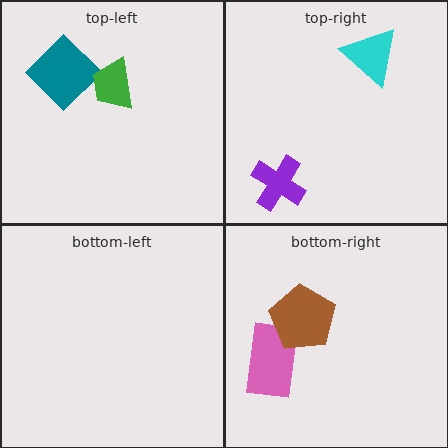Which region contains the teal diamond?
The top-left region.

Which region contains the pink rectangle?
The bottom-right region.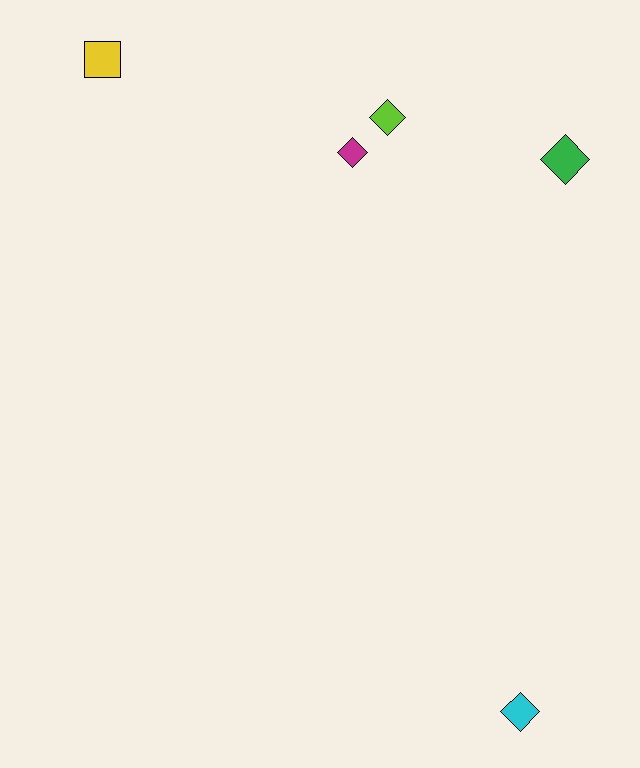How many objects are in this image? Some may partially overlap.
There are 5 objects.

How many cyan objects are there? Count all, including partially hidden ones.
There is 1 cyan object.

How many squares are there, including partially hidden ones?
There is 1 square.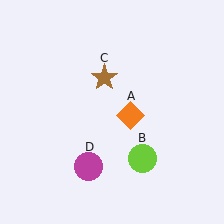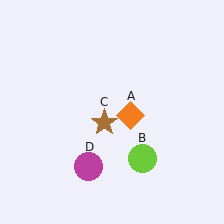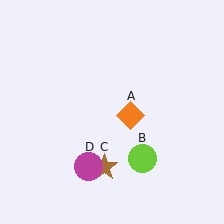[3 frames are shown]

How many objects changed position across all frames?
1 object changed position: brown star (object C).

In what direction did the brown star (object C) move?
The brown star (object C) moved down.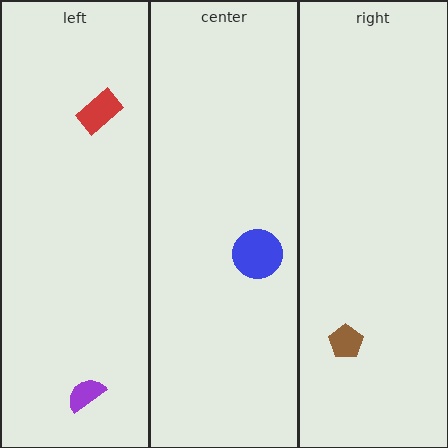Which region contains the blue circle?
The center region.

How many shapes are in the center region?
1.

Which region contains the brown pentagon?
The right region.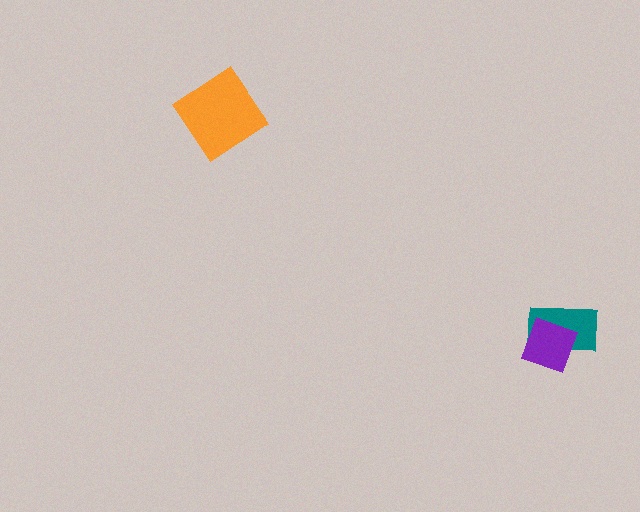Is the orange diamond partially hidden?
No, no other shape covers it.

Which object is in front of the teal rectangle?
The purple diamond is in front of the teal rectangle.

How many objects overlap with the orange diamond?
0 objects overlap with the orange diamond.